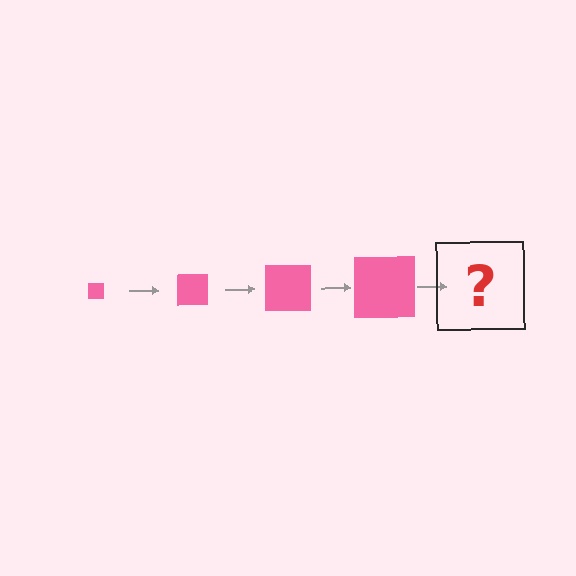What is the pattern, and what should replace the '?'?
The pattern is that the square gets progressively larger each step. The '?' should be a pink square, larger than the previous one.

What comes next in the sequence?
The next element should be a pink square, larger than the previous one.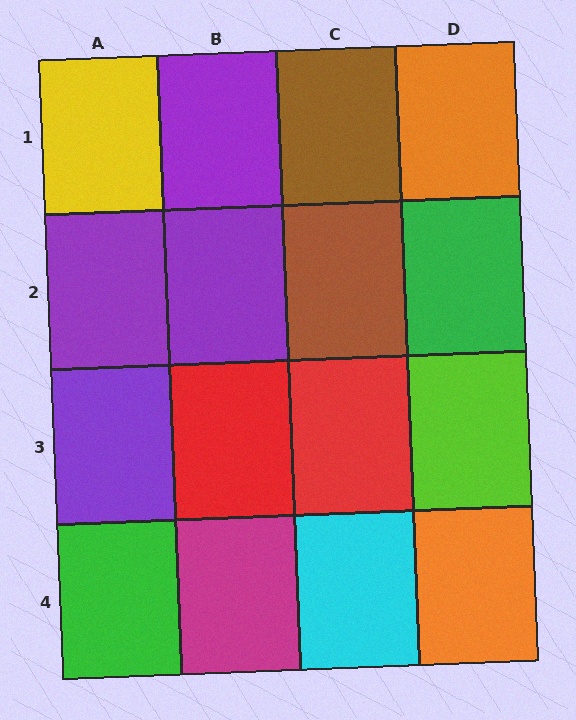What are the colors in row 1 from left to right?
Yellow, purple, brown, orange.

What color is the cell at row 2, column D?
Green.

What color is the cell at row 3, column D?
Lime.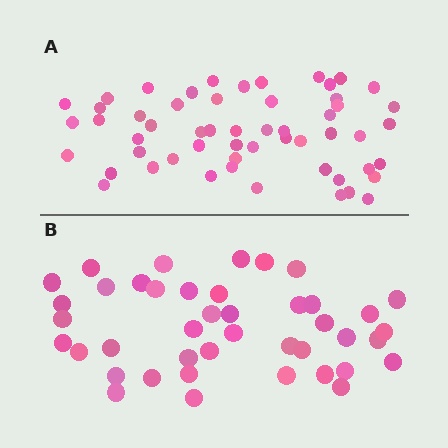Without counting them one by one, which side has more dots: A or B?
Region A (the top region) has more dots.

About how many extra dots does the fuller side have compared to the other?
Region A has approximately 15 more dots than region B.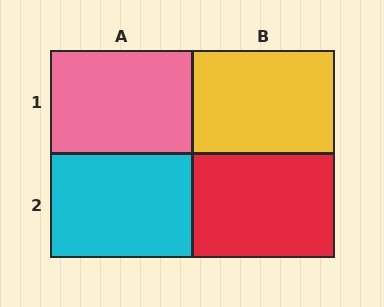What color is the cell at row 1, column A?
Pink.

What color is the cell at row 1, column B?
Yellow.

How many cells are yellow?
1 cell is yellow.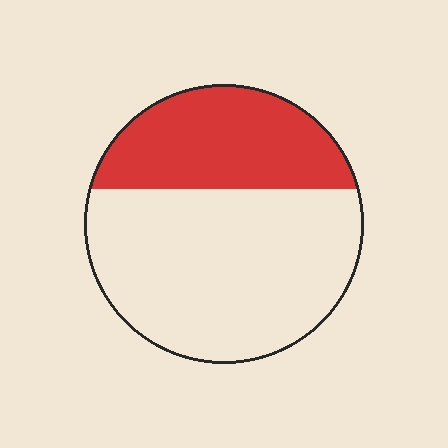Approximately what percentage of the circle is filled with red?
Approximately 35%.